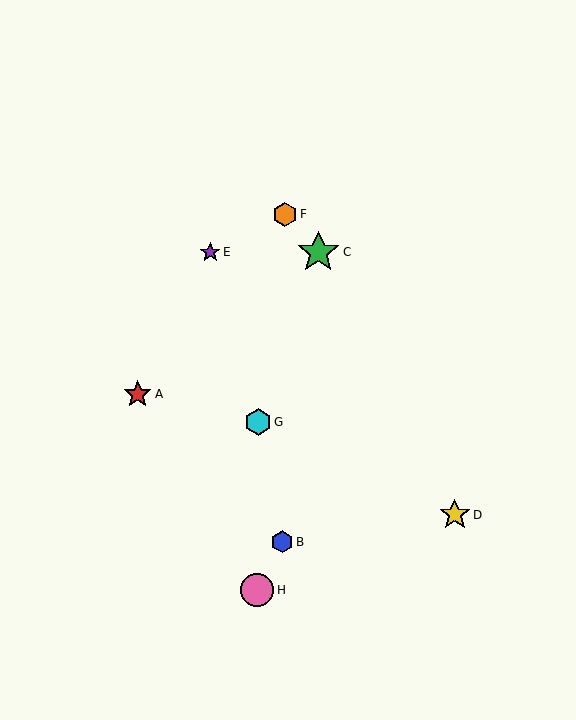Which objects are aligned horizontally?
Objects C, E are aligned horizontally.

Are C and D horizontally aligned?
No, C is at y≈252 and D is at y≈515.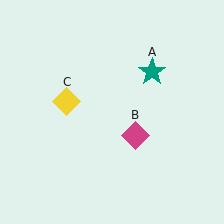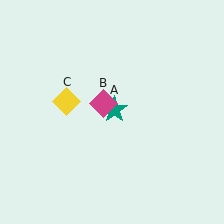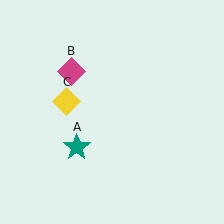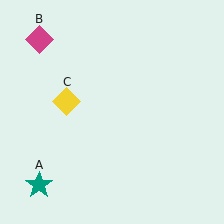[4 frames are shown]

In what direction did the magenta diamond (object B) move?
The magenta diamond (object B) moved up and to the left.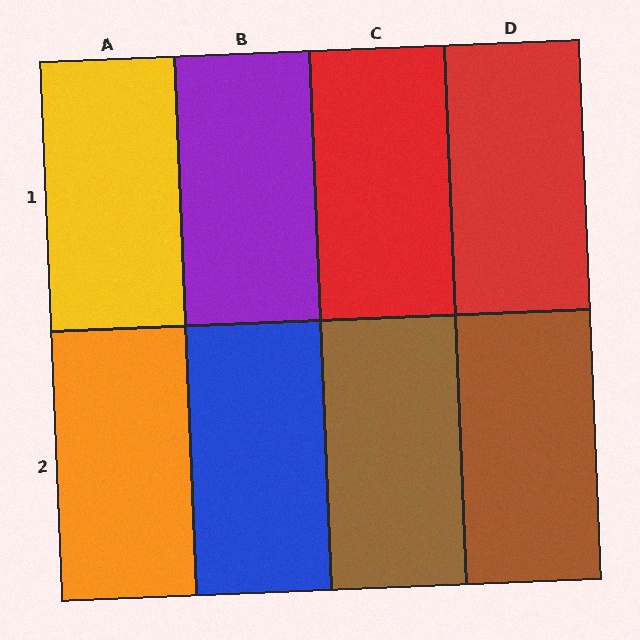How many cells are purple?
1 cell is purple.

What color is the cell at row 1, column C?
Red.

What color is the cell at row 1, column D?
Red.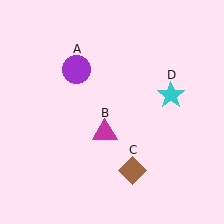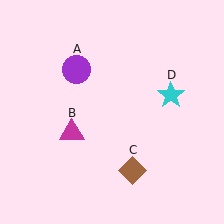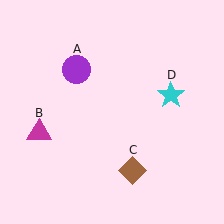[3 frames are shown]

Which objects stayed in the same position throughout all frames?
Purple circle (object A) and brown diamond (object C) and cyan star (object D) remained stationary.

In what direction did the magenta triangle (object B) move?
The magenta triangle (object B) moved left.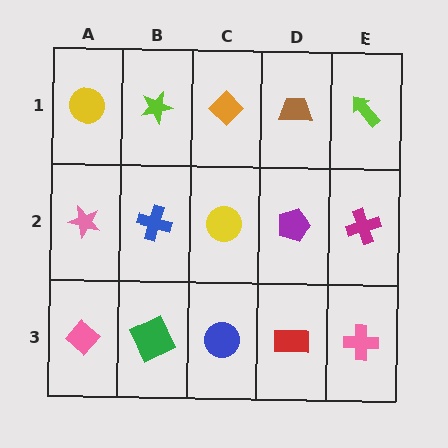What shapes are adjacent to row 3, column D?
A purple pentagon (row 2, column D), a blue circle (row 3, column C), a pink cross (row 3, column E).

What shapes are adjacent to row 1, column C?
A yellow circle (row 2, column C), a lime star (row 1, column B), a brown trapezoid (row 1, column D).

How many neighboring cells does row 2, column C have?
4.